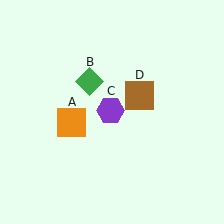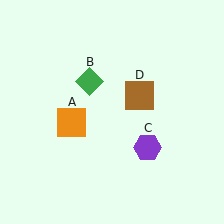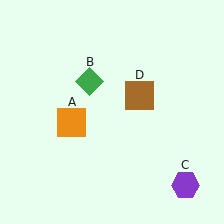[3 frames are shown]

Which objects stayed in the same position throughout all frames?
Orange square (object A) and green diamond (object B) and brown square (object D) remained stationary.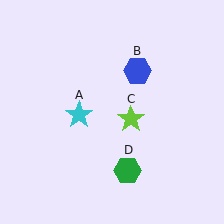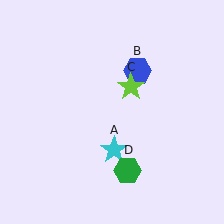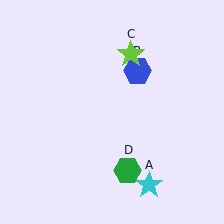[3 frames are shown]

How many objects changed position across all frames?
2 objects changed position: cyan star (object A), lime star (object C).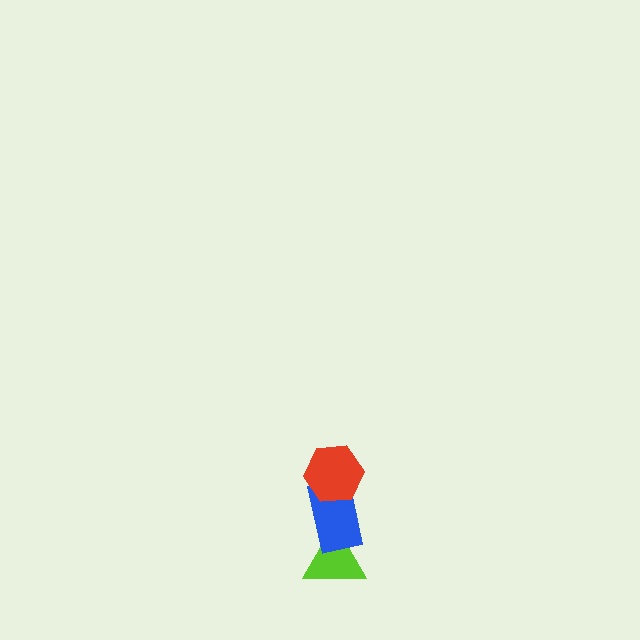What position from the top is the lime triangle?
The lime triangle is 3rd from the top.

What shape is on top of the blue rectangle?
The red hexagon is on top of the blue rectangle.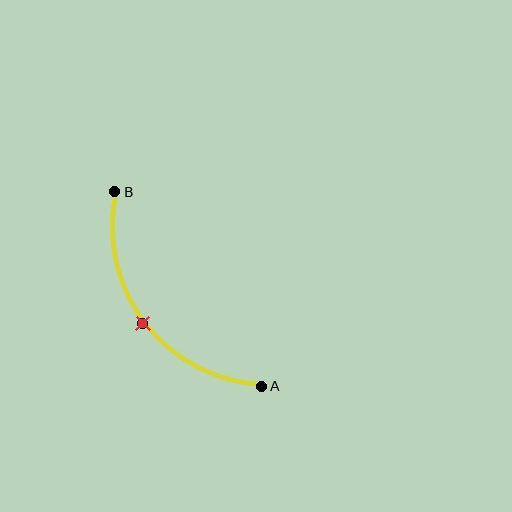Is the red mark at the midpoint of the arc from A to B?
Yes. The red mark lies on the arc at equal arc-length from both A and B — it is the arc midpoint.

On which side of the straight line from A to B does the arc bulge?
The arc bulges below and to the left of the straight line connecting A and B.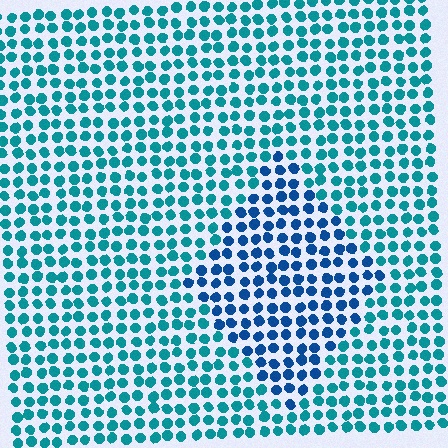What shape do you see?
I see a diamond.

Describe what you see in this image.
The image is filled with small teal elements in a uniform arrangement. A diamond-shaped region is visible where the elements are tinted to a slightly different hue, forming a subtle color boundary.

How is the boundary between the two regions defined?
The boundary is defined purely by a slight shift in hue (about 31 degrees). Spacing, size, and orientation are identical on both sides.